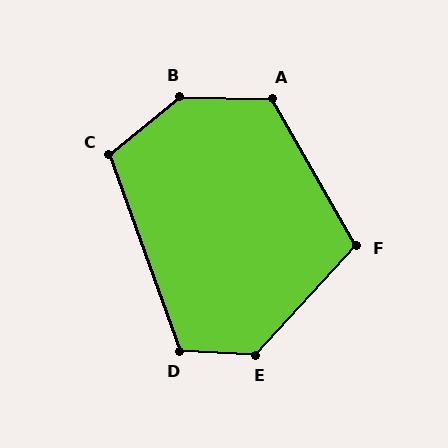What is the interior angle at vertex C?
Approximately 109 degrees (obtuse).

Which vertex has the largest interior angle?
B, at approximately 140 degrees.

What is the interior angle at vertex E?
Approximately 130 degrees (obtuse).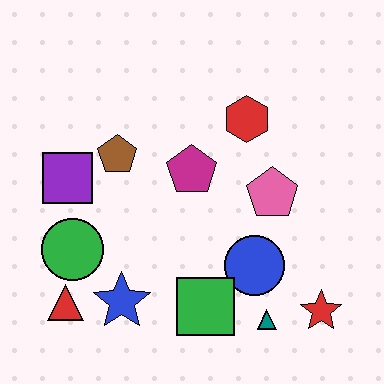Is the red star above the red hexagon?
No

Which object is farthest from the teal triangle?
The purple square is farthest from the teal triangle.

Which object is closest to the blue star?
The red triangle is closest to the blue star.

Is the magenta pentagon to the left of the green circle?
No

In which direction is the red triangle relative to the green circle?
The red triangle is below the green circle.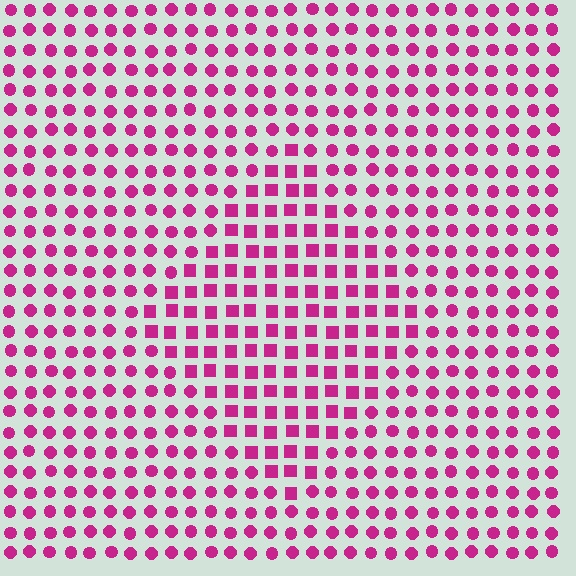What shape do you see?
I see a diamond.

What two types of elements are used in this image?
The image uses squares inside the diamond region and circles outside it.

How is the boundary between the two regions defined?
The boundary is defined by a change in element shape: squares inside vs. circles outside. All elements share the same color and spacing.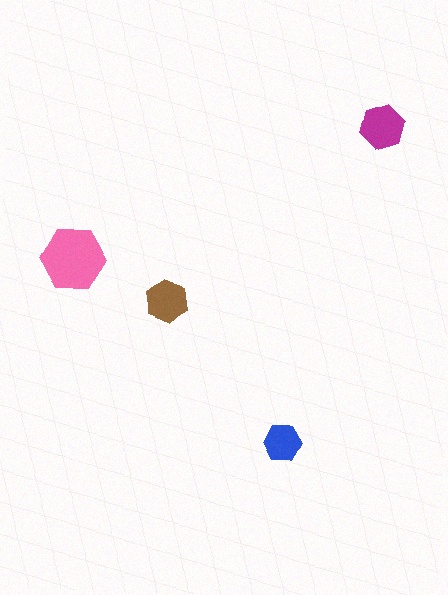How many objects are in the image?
There are 4 objects in the image.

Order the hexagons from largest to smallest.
the pink one, the magenta one, the brown one, the blue one.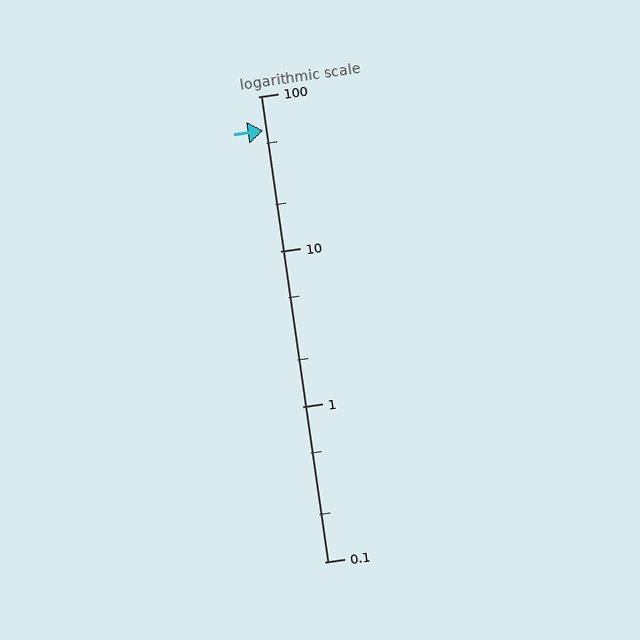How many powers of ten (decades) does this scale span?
The scale spans 3 decades, from 0.1 to 100.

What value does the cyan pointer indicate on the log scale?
The pointer indicates approximately 60.